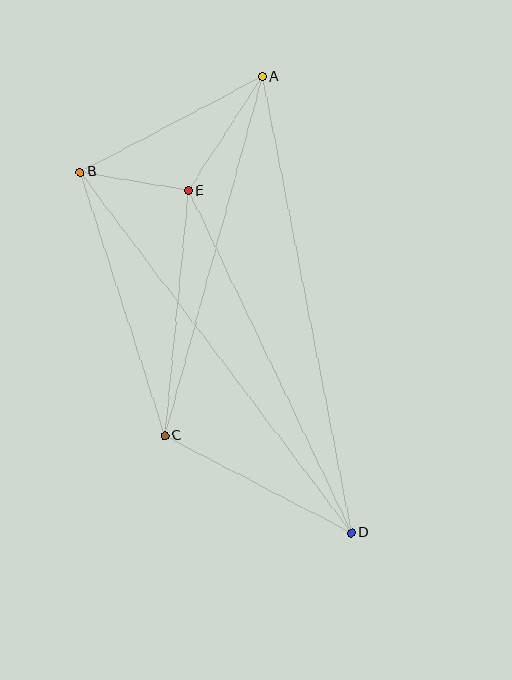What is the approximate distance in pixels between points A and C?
The distance between A and C is approximately 372 pixels.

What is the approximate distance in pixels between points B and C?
The distance between B and C is approximately 277 pixels.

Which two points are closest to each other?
Points B and E are closest to each other.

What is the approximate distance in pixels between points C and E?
The distance between C and E is approximately 246 pixels.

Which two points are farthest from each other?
Points A and D are farthest from each other.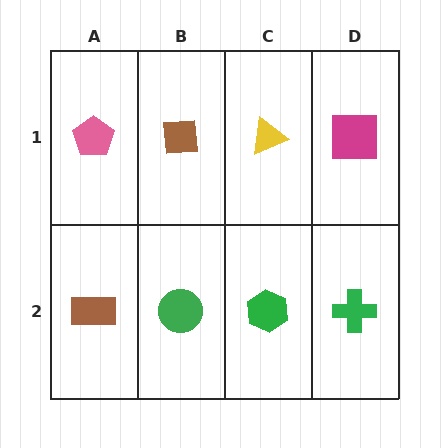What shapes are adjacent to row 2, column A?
A pink pentagon (row 1, column A), a green circle (row 2, column B).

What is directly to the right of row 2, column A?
A green circle.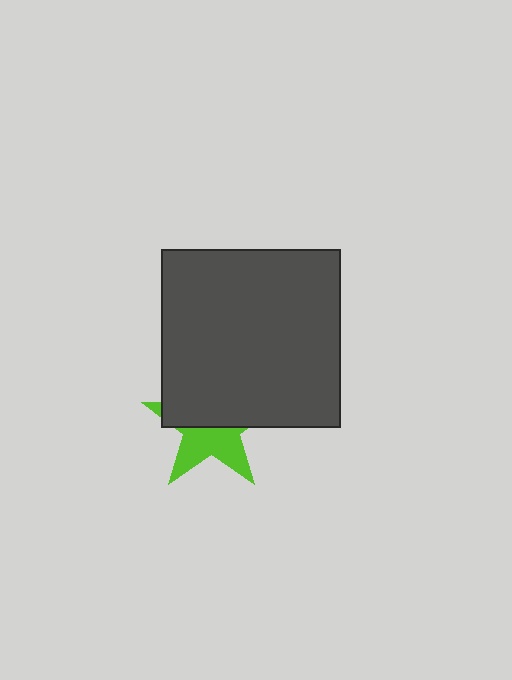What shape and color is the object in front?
The object in front is a dark gray square.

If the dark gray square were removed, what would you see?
You would see the complete lime star.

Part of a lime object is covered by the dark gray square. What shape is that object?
It is a star.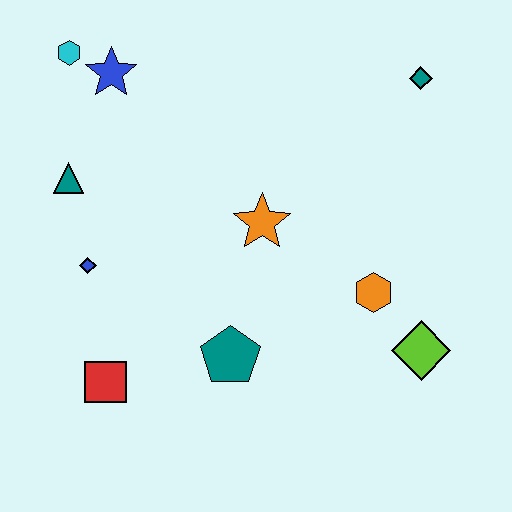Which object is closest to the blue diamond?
The teal triangle is closest to the blue diamond.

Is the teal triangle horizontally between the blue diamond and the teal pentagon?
No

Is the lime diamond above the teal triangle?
No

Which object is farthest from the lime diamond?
The cyan hexagon is farthest from the lime diamond.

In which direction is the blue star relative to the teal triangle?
The blue star is above the teal triangle.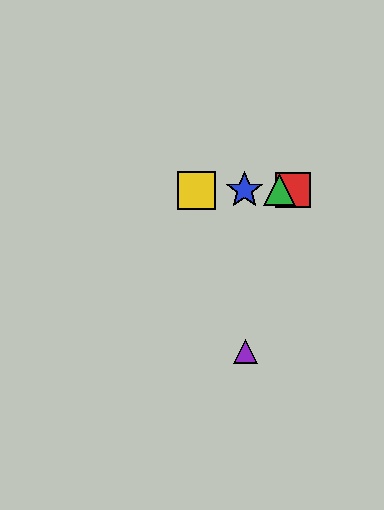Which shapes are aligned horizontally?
The red square, the blue star, the green triangle, the yellow square are aligned horizontally.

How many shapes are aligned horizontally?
4 shapes (the red square, the blue star, the green triangle, the yellow square) are aligned horizontally.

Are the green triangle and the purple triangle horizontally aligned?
No, the green triangle is at y≈190 and the purple triangle is at y≈351.